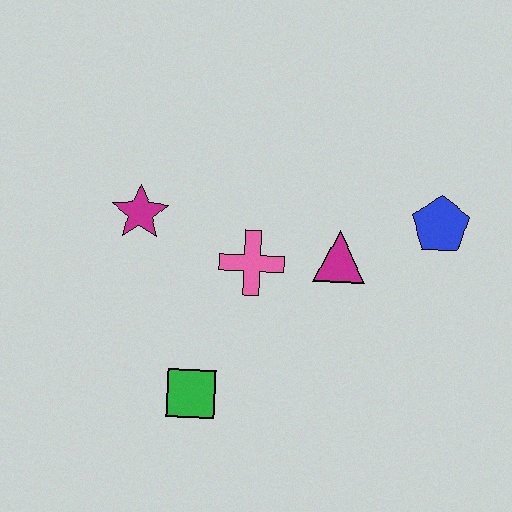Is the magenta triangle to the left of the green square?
No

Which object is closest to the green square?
The pink cross is closest to the green square.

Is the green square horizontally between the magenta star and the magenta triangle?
Yes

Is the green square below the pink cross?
Yes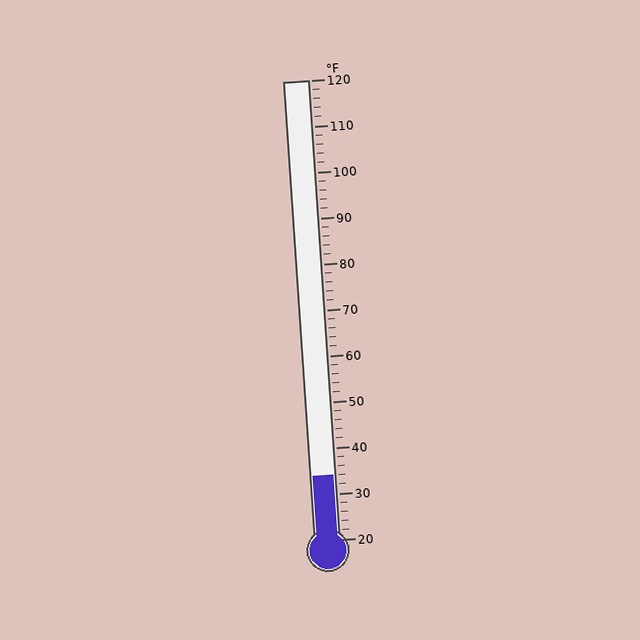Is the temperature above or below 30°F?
The temperature is above 30°F.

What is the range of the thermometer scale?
The thermometer scale ranges from 20°F to 120°F.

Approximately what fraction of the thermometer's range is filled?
The thermometer is filled to approximately 15% of its range.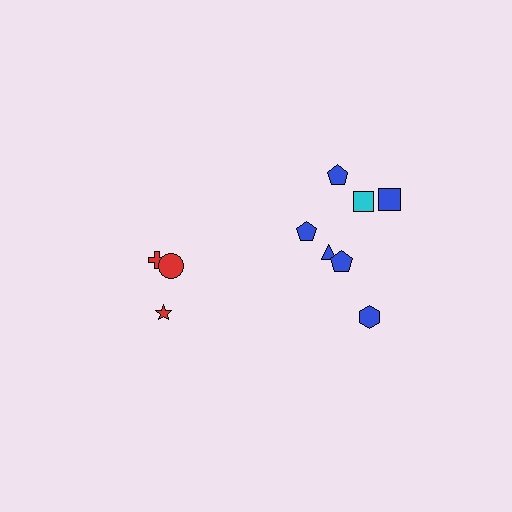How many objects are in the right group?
There are 7 objects.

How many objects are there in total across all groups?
There are 10 objects.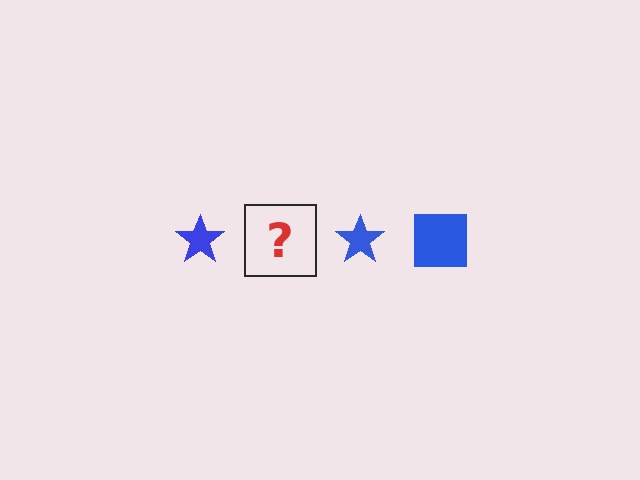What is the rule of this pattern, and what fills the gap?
The rule is that the pattern cycles through star, square shapes in blue. The gap should be filled with a blue square.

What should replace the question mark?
The question mark should be replaced with a blue square.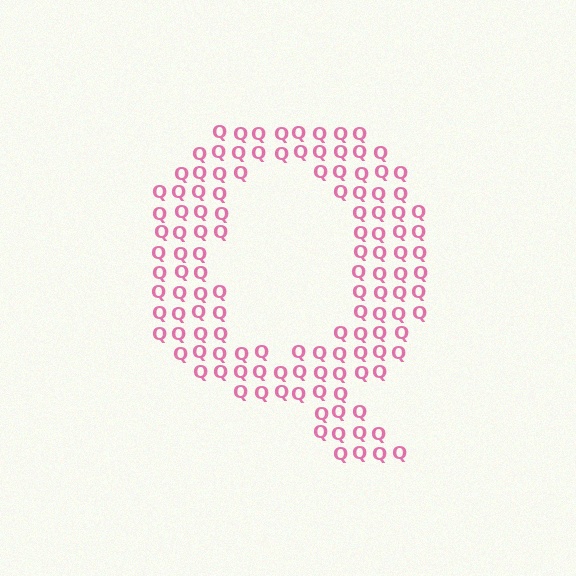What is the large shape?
The large shape is the letter Q.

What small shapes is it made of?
It is made of small letter Q's.